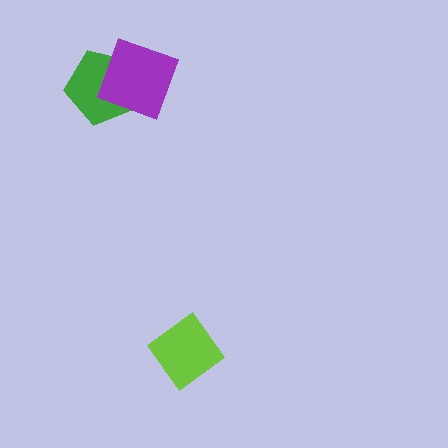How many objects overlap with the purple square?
1 object overlaps with the purple square.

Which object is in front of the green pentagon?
The purple square is in front of the green pentagon.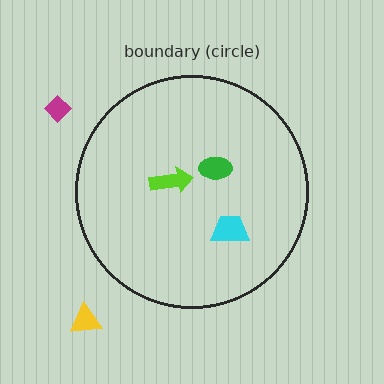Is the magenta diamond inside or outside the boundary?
Outside.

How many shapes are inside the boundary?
3 inside, 2 outside.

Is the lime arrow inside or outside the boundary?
Inside.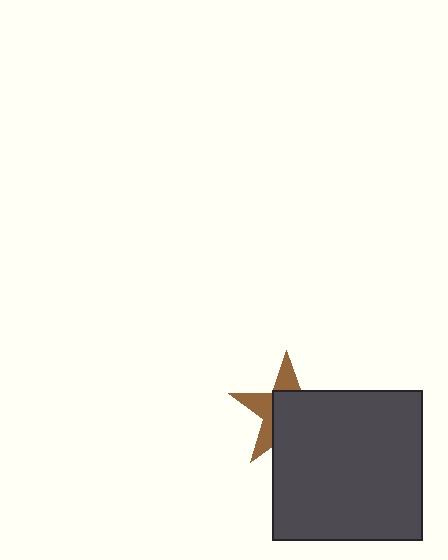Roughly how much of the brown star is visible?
A small part of it is visible (roughly 38%).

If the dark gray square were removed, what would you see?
You would see the complete brown star.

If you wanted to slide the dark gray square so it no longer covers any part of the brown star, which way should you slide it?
Slide it toward the lower-right — that is the most direct way to separate the two shapes.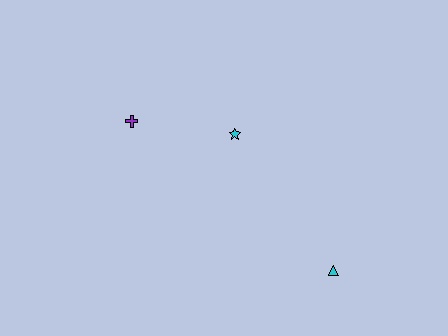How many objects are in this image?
There are 3 objects.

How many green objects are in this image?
There are no green objects.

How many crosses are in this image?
There is 1 cross.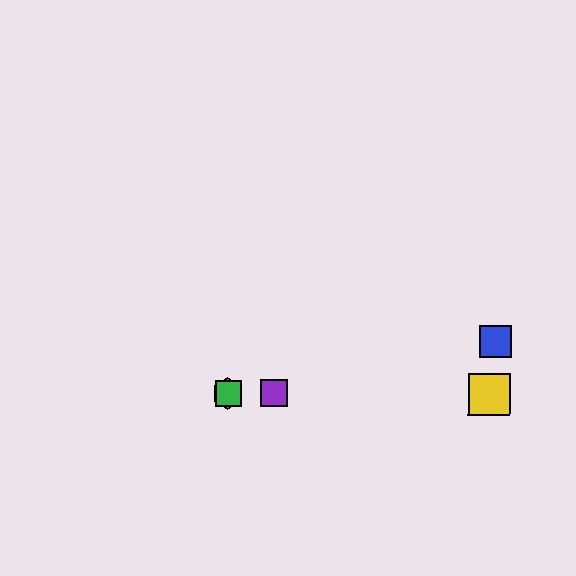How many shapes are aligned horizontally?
4 shapes (the red hexagon, the green square, the yellow square, the purple square) are aligned horizontally.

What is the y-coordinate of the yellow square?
The yellow square is at y≈394.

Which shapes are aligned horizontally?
The red hexagon, the green square, the yellow square, the purple square are aligned horizontally.